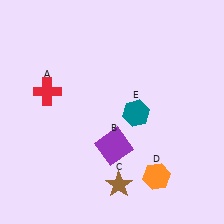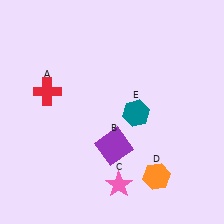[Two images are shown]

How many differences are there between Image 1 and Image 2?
There is 1 difference between the two images.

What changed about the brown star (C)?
In Image 1, C is brown. In Image 2, it changed to pink.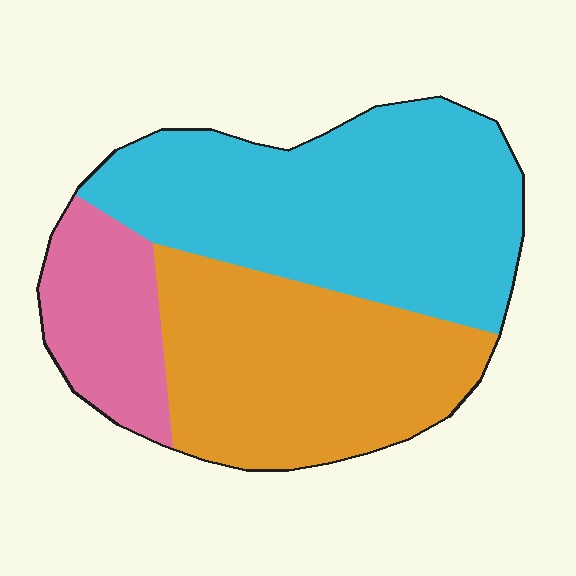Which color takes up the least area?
Pink, at roughly 15%.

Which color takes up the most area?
Cyan, at roughly 45%.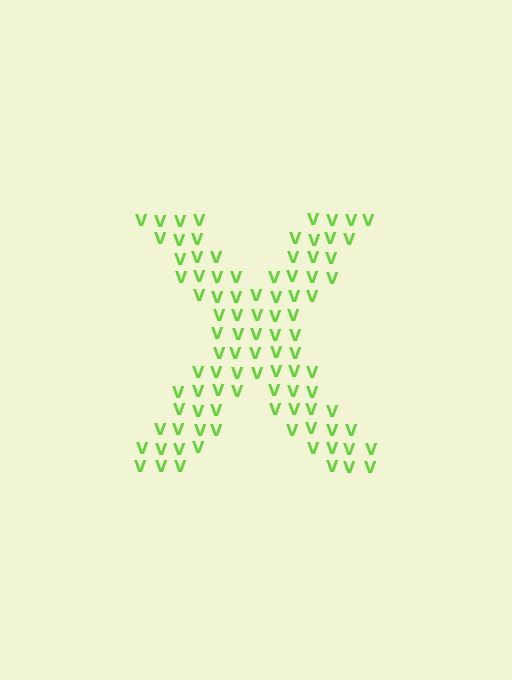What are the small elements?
The small elements are letter V's.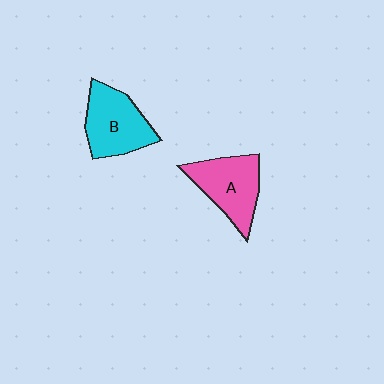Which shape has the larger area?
Shape B (cyan).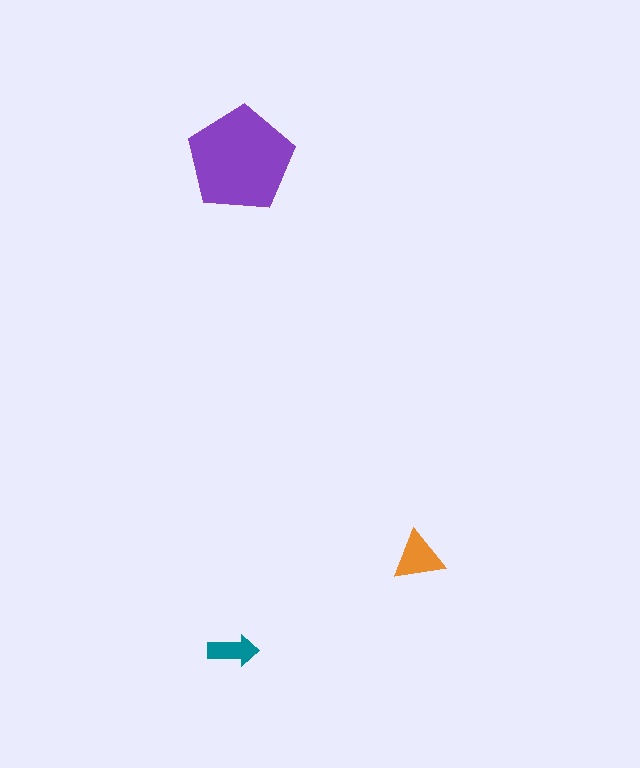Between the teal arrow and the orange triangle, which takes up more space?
The orange triangle.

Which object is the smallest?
The teal arrow.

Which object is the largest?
The purple pentagon.